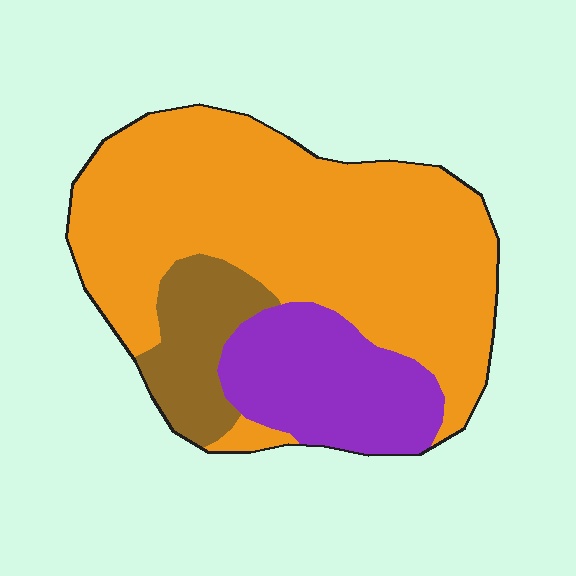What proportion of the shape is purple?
Purple covers 21% of the shape.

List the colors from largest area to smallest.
From largest to smallest: orange, purple, brown.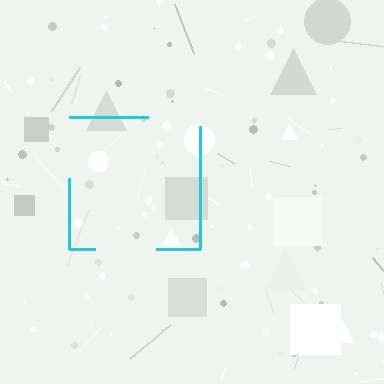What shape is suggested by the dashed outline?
The dashed outline suggests a square.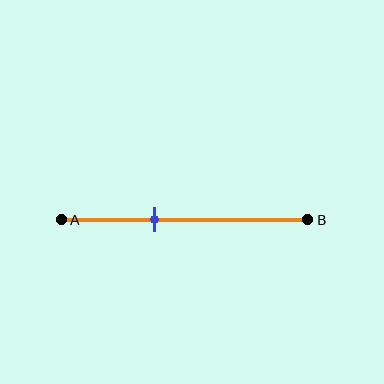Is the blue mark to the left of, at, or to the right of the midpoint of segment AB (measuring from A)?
The blue mark is to the left of the midpoint of segment AB.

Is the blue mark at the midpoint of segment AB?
No, the mark is at about 40% from A, not at the 50% midpoint.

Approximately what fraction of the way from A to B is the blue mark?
The blue mark is approximately 40% of the way from A to B.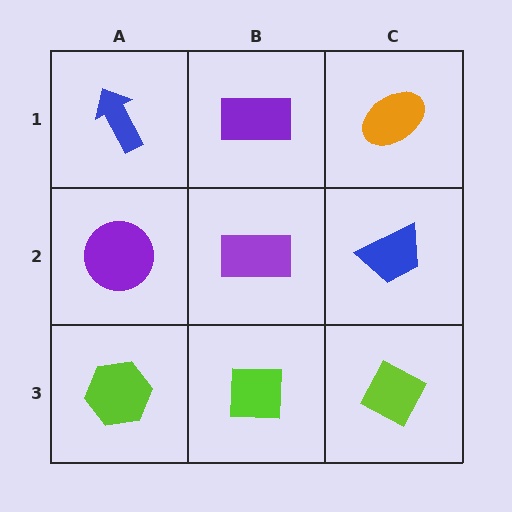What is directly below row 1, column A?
A purple circle.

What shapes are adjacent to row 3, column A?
A purple circle (row 2, column A), a lime square (row 3, column B).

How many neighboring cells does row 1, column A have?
2.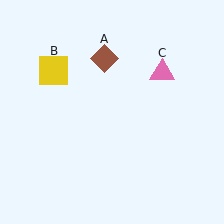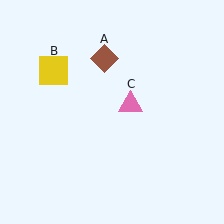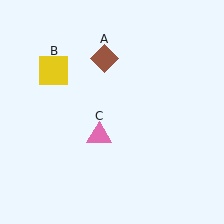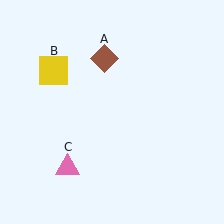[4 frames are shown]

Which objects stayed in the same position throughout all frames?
Brown diamond (object A) and yellow square (object B) remained stationary.